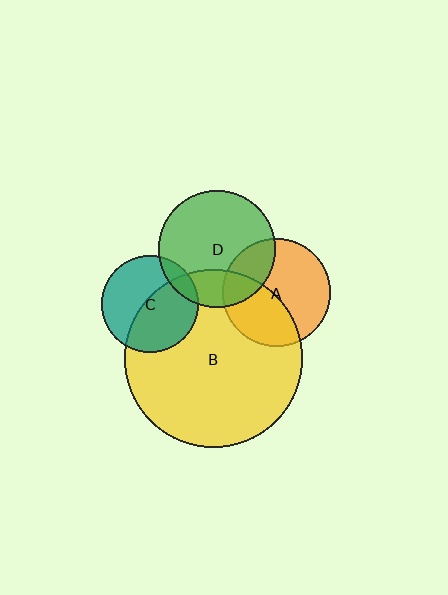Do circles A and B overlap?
Yes.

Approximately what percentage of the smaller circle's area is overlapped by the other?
Approximately 40%.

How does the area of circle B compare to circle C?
Approximately 3.4 times.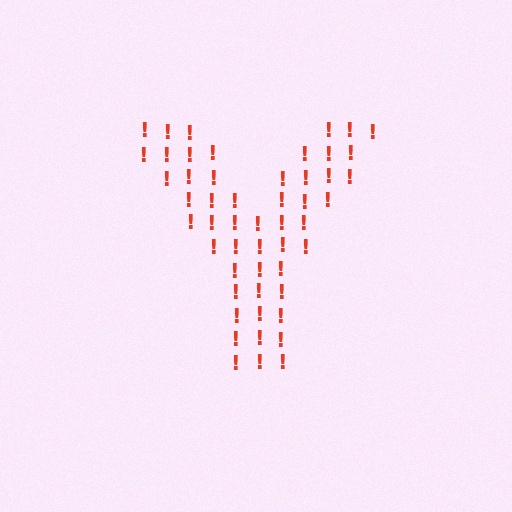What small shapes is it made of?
It is made of small exclamation marks.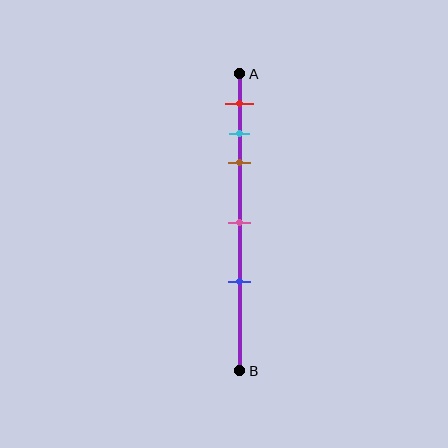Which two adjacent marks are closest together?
The cyan and brown marks are the closest adjacent pair.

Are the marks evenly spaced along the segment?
No, the marks are not evenly spaced.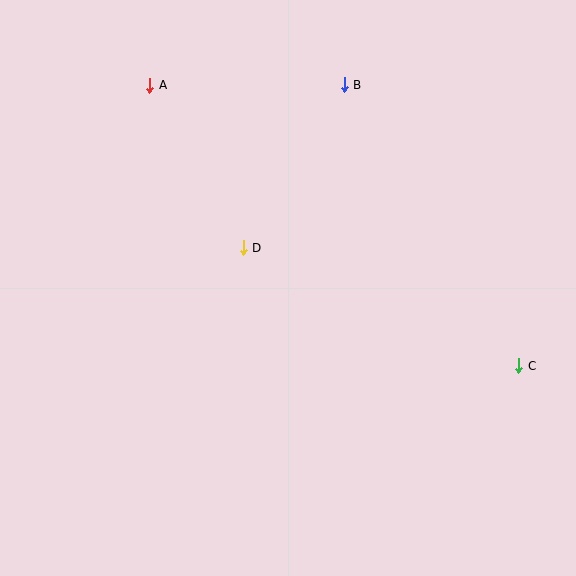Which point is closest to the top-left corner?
Point A is closest to the top-left corner.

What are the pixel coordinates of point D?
Point D is at (243, 248).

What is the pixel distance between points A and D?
The distance between A and D is 187 pixels.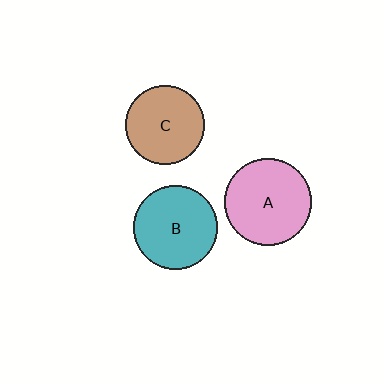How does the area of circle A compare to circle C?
Approximately 1.2 times.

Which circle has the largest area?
Circle A (pink).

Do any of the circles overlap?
No, none of the circles overlap.